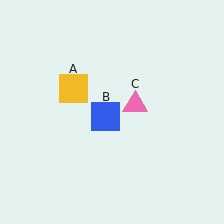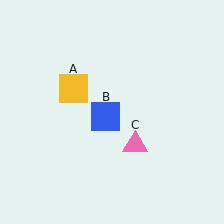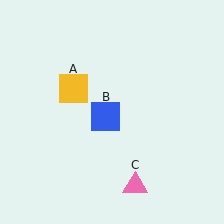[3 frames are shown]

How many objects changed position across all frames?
1 object changed position: pink triangle (object C).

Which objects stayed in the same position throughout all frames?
Yellow square (object A) and blue square (object B) remained stationary.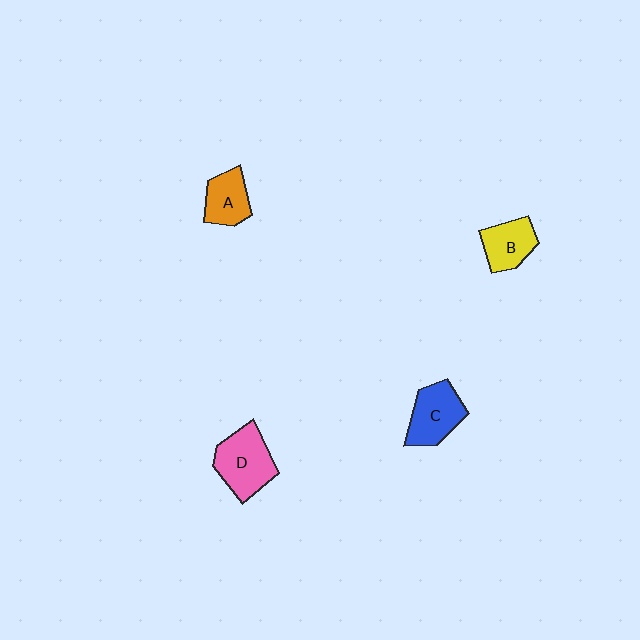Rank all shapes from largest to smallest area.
From largest to smallest: D (pink), C (blue), B (yellow), A (orange).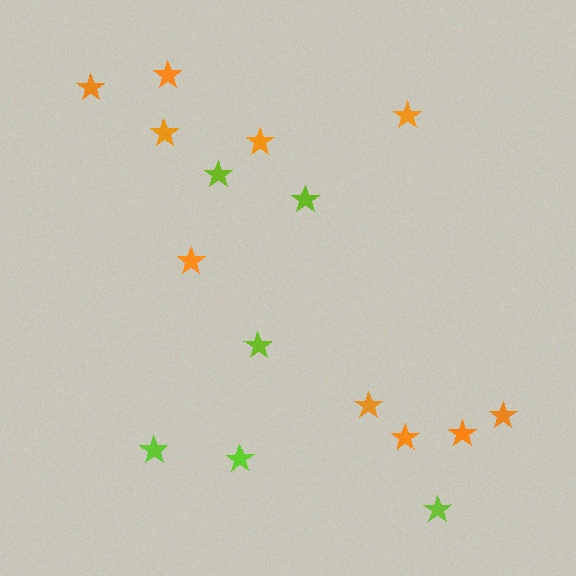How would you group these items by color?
There are 2 groups: one group of orange stars (10) and one group of lime stars (6).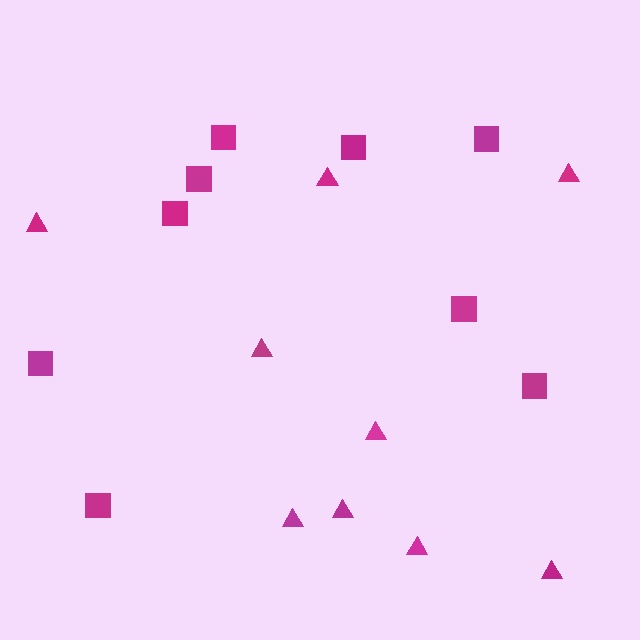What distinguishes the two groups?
There are 2 groups: one group of squares (9) and one group of triangles (9).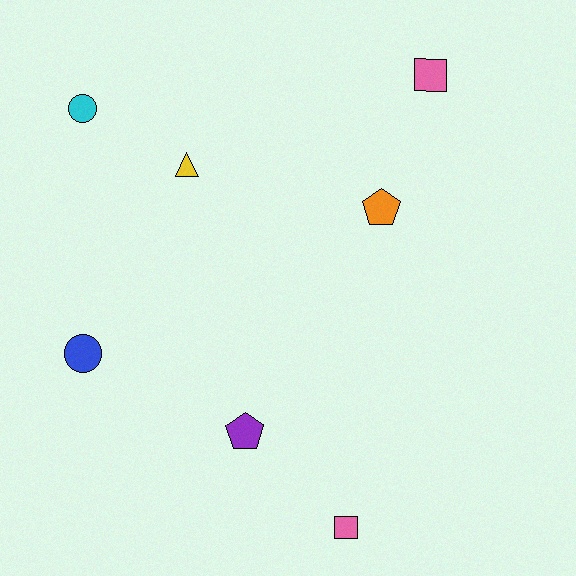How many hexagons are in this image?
There are no hexagons.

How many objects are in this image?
There are 7 objects.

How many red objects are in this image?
There are no red objects.